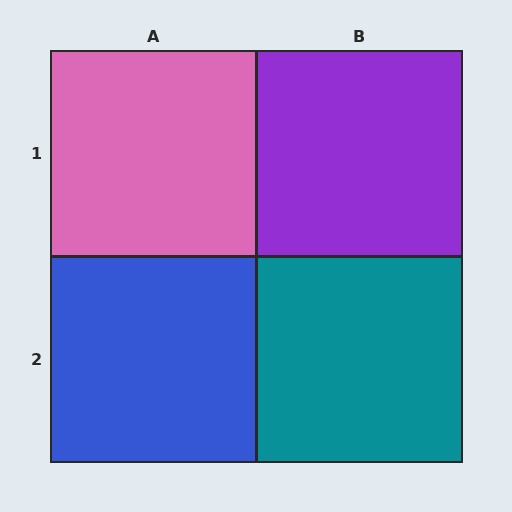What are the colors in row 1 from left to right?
Pink, purple.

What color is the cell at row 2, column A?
Blue.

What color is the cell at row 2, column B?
Teal.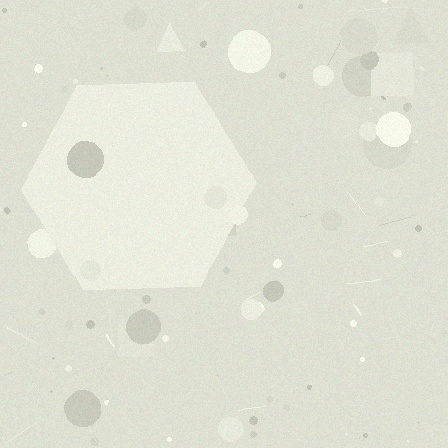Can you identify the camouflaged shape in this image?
The camouflaged shape is a hexagon.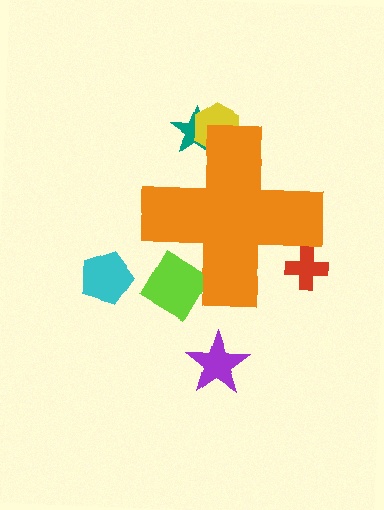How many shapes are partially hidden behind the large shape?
4 shapes are partially hidden.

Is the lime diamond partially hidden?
Yes, the lime diamond is partially hidden behind the orange cross.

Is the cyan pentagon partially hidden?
No, the cyan pentagon is fully visible.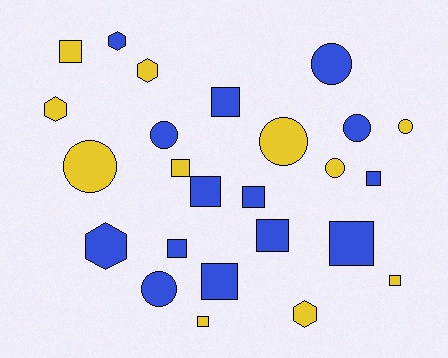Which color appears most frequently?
Blue, with 14 objects.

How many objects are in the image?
There are 25 objects.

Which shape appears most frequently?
Square, with 12 objects.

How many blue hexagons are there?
There are 2 blue hexagons.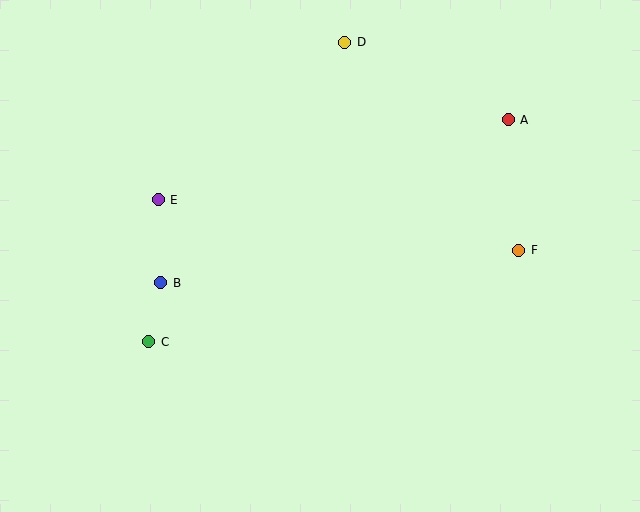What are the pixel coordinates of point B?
Point B is at (161, 283).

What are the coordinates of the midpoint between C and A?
The midpoint between C and A is at (329, 231).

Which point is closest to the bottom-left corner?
Point C is closest to the bottom-left corner.